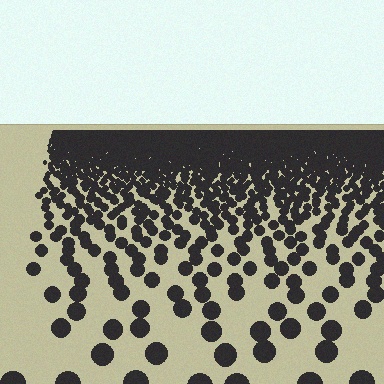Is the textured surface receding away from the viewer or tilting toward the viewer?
The surface is receding away from the viewer. Texture elements get smaller and denser toward the top.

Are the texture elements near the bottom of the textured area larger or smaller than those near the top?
Larger. Near the bottom, elements are closer to the viewer and appear at a bigger on-screen size.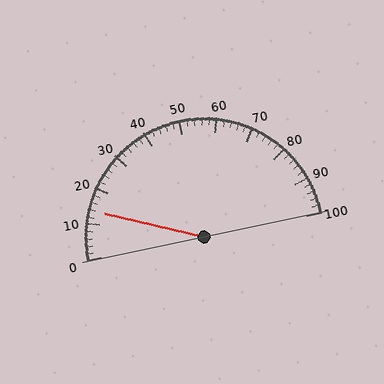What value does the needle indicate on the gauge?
The needle indicates approximately 14.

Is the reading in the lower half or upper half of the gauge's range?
The reading is in the lower half of the range (0 to 100).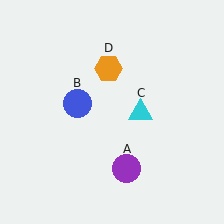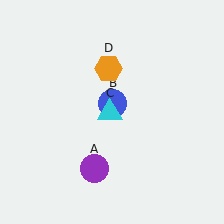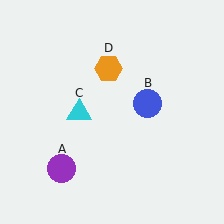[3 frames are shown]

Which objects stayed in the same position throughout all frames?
Orange hexagon (object D) remained stationary.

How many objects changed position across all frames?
3 objects changed position: purple circle (object A), blue circle (object B), cyan triangle (object C).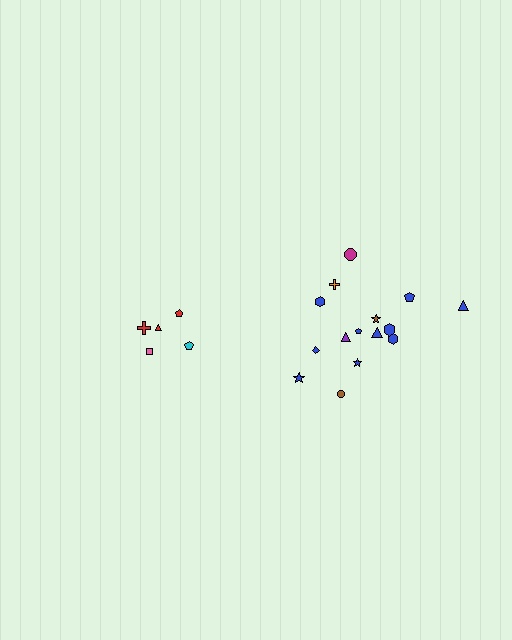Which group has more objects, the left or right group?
The right group.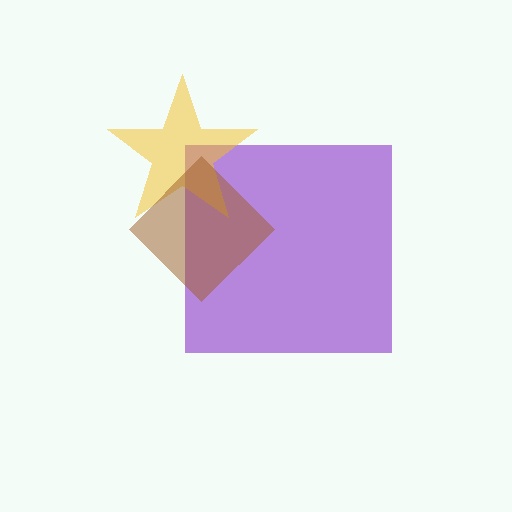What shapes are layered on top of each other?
The layered shapes are: a purple square, a yellow star, a brown diamond.